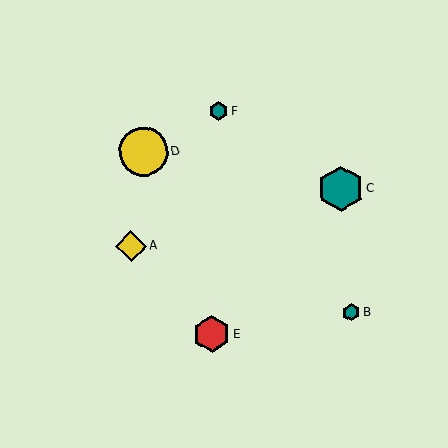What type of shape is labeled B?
Shape B is a teal hexagon.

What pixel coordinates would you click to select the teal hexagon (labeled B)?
Click at (351, 313) to select the teal hexagon B.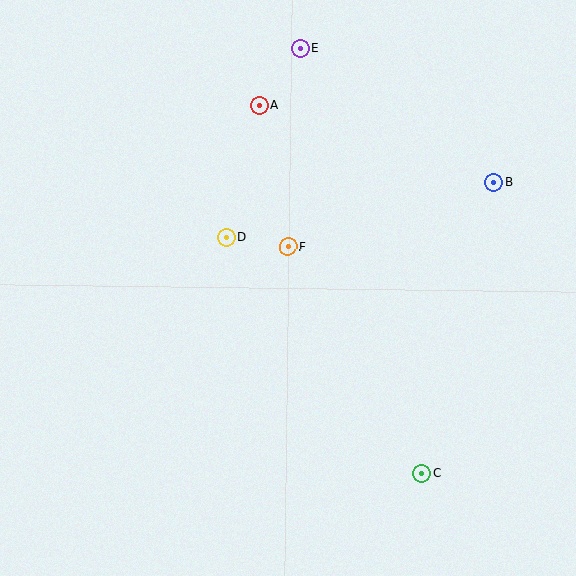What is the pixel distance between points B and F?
The distance between B and F is 216 pixels.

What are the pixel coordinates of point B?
Point B is at (494, 182).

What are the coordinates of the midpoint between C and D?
The midpoint between C and D is at (324, 355).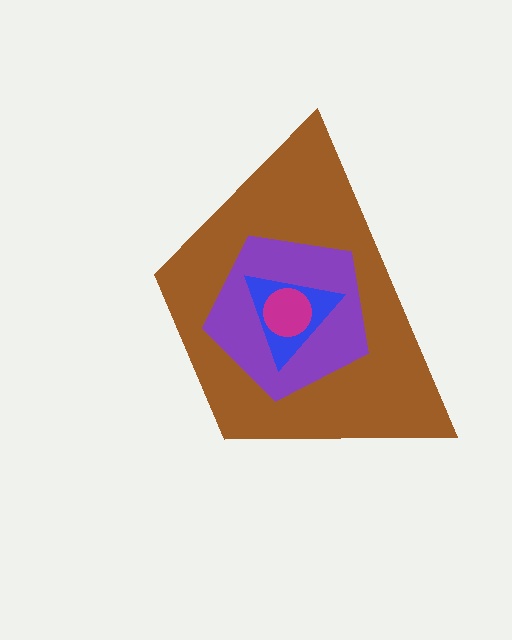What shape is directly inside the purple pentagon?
The blue triangle.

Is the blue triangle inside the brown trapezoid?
Yes.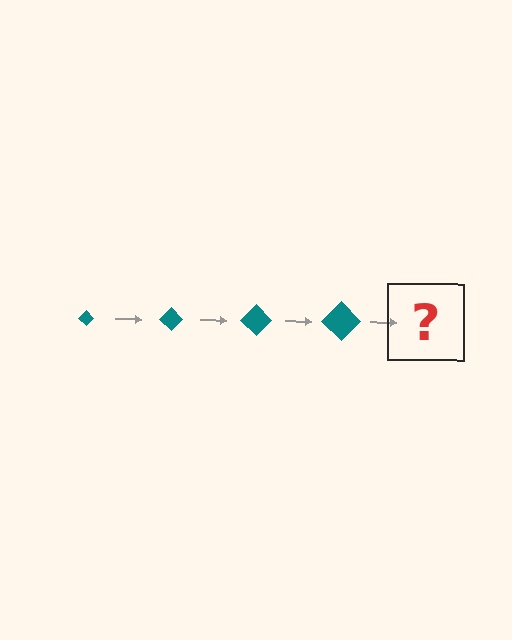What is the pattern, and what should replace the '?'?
The pattern is that the diamond gets progressively larger each step. The '?' should be a teal diamond, larger than the previous one.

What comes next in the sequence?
The next element should be a teal diamond, larger than the previous one.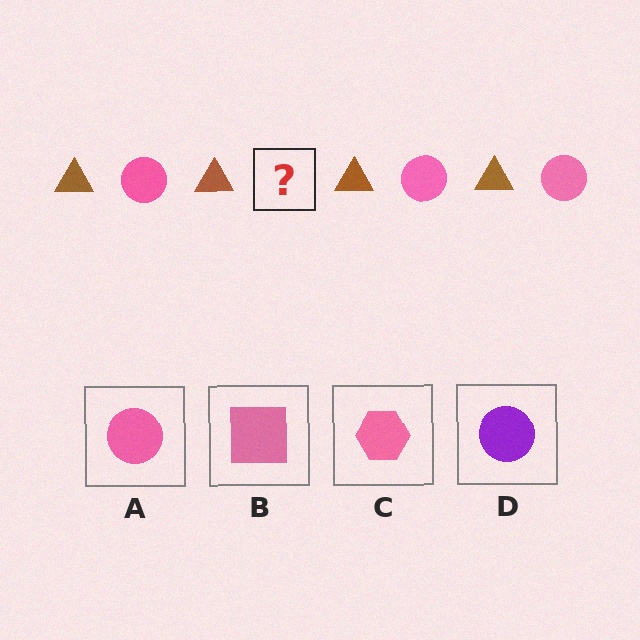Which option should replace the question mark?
Option A.